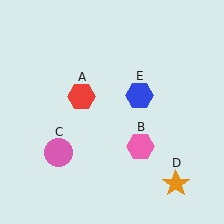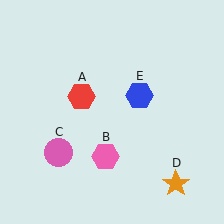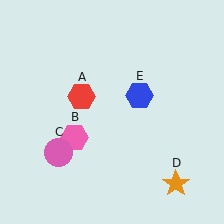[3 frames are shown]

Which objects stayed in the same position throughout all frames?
Red hexagon (object A) and pink circle (object C) and orange star (object D) and blue hexagon (object E) remained stationary.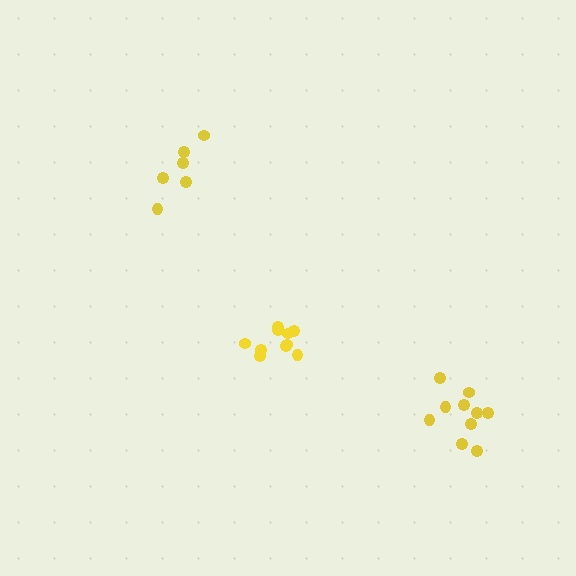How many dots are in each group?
Group 1: 10 dots, Group 2: 10 dots, Group 3: 6 dots (26 total).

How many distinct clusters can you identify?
There are 3 distinct clusters.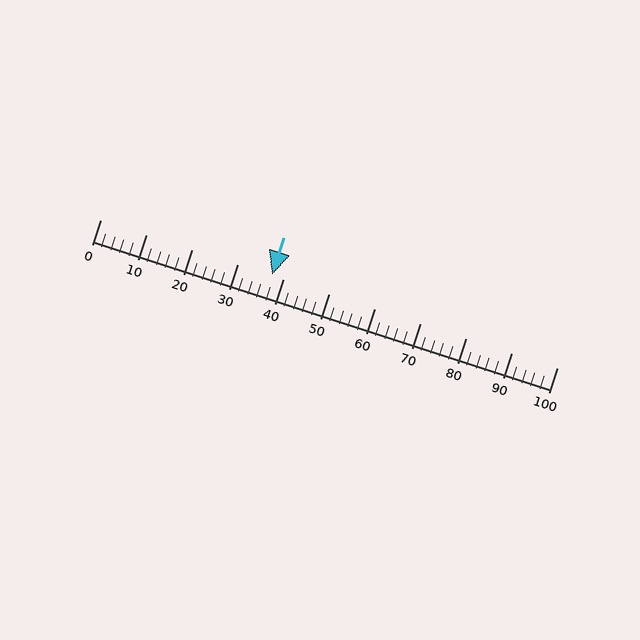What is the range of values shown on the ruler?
The ruler shows values from 0 to 100.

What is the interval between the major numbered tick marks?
The major tick marks are spaced 10 units apart.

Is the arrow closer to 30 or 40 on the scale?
The arrow is closer to 40.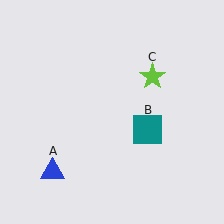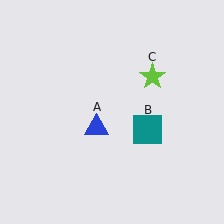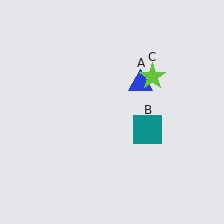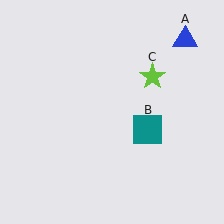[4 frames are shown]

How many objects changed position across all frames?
1 object changed position: blue triangle (object A).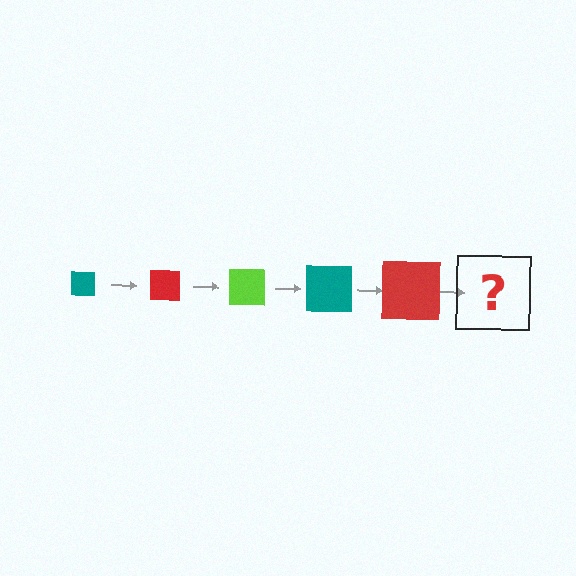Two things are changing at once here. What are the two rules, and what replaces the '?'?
The two rules are that the square grows larger each step and the color cycles through teal, red, and lime. The '?' should be a lime square, larger than the previous one.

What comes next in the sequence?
The next element should be a lime square, larger than the previous one.